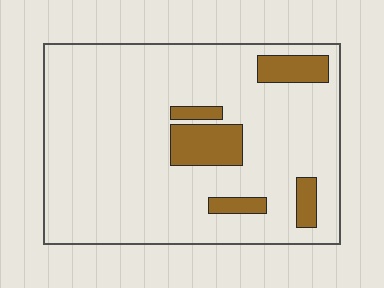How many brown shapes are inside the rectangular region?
5.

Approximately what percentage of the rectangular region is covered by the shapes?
Approximately 15%.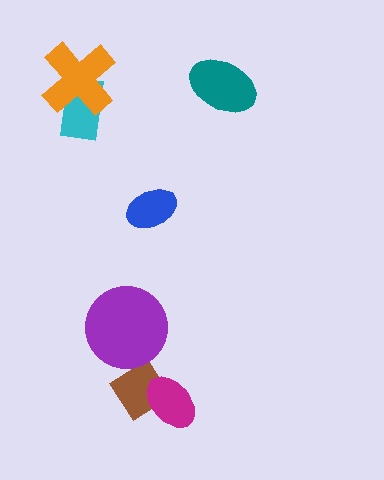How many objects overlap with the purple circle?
1 object overlaps with the purple circle.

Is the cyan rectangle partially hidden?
Yes, it is partially covered by another shape.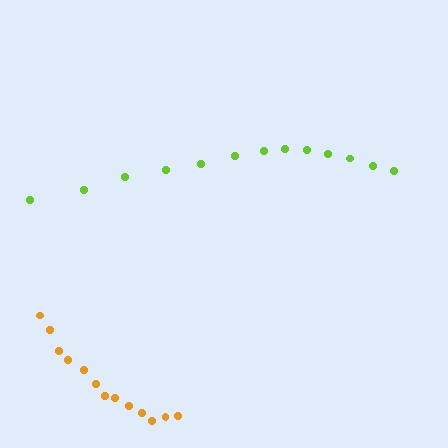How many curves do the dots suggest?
There are 2 distinct paths.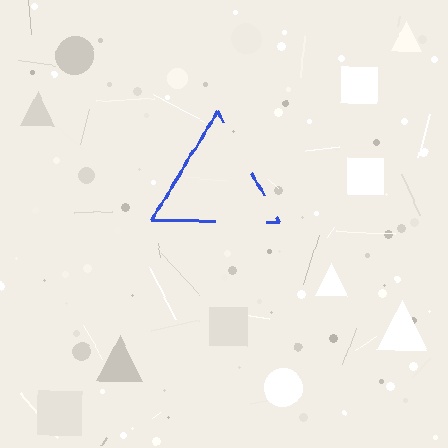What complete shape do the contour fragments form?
The contour fragments form a triangle.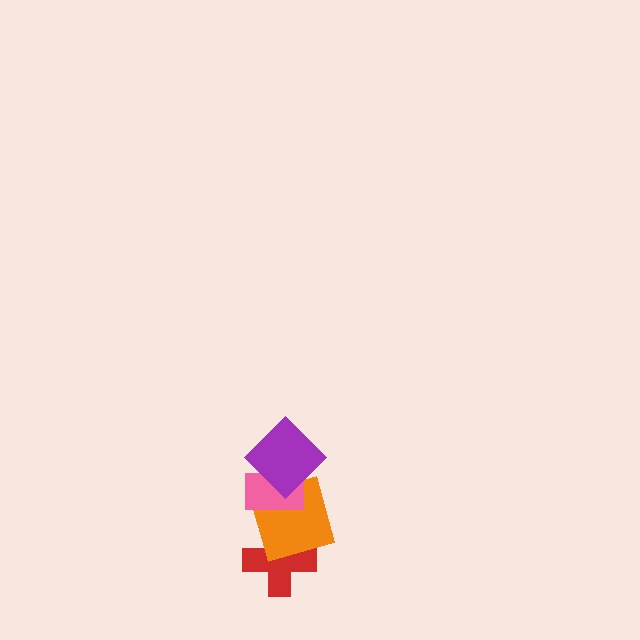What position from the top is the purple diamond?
The purple diamond is 1st from the top.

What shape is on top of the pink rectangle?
The purple diamond is on top of the pink rectangle.